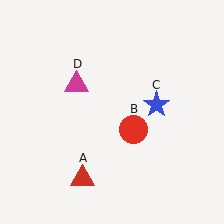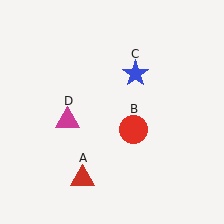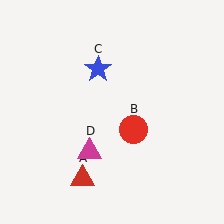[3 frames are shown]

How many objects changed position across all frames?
2 objects changed position: blue star (object C), magenta triangle (object D).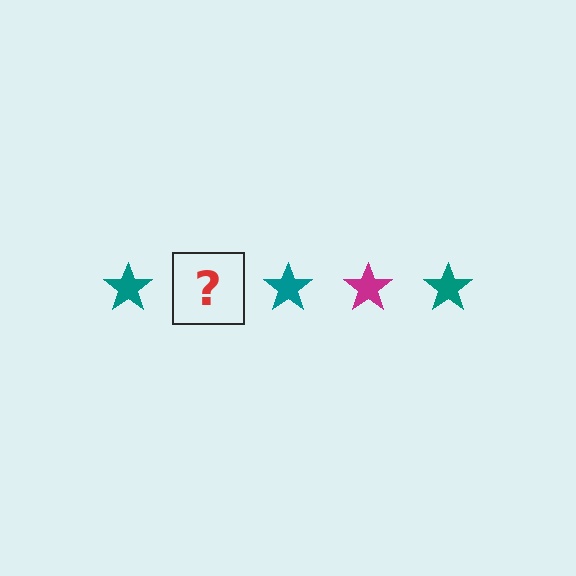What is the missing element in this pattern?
The missing element is a magenta star.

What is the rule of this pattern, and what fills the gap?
The rule is that the pattern cycles through teal, magenta stars. The gap should be filled with a magenta star.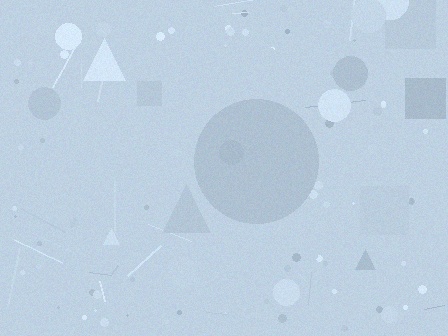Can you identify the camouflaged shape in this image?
The camouflaged shape is a circle.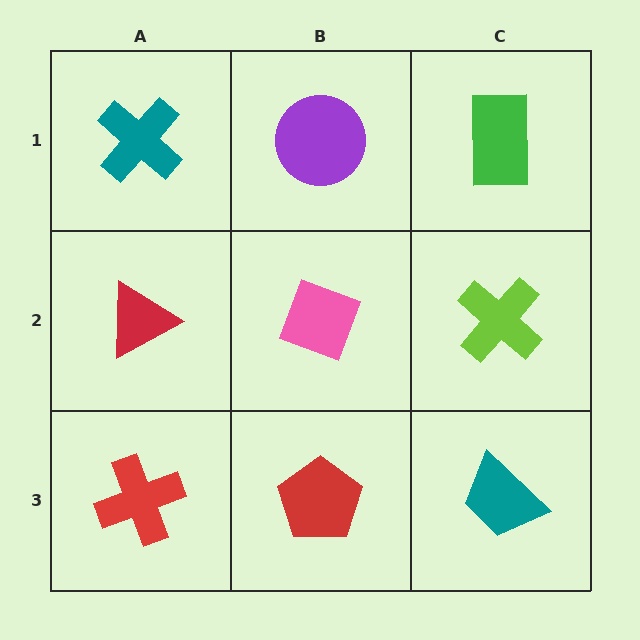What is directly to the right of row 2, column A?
A pink diamond.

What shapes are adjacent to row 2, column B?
A purple circle (row 1, column B), a red pentagon (row 3, column B), a red triangle (row 2, column A), a lime cross (row 2, column C).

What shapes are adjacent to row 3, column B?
A pink diamond (row 2, column B), a red cross (row 3, column A), a teal trapezoid (row 3, column C).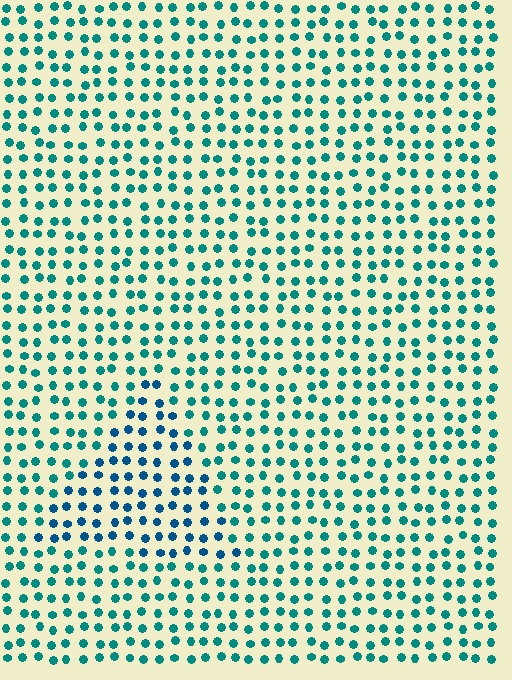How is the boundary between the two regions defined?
The boundary is defined purely by a slight shift in hue (about 29 degrees). Spacing, size, and orientation are identical on both sides.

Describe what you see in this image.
The image is filled with small teal elements in a uniform arrangement. A triangle-shaped region is visible where the elements are tinted to a slightly different hue, forming a subtle color boundary.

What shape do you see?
I see a triangle.